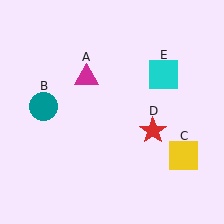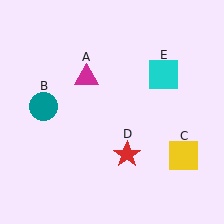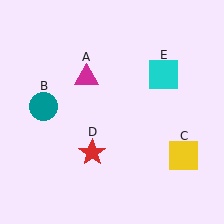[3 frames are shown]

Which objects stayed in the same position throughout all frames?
Magenta triangle (object A) and teal circle (object B) and yellow square (object C) and cyan square (object E) remained stationary.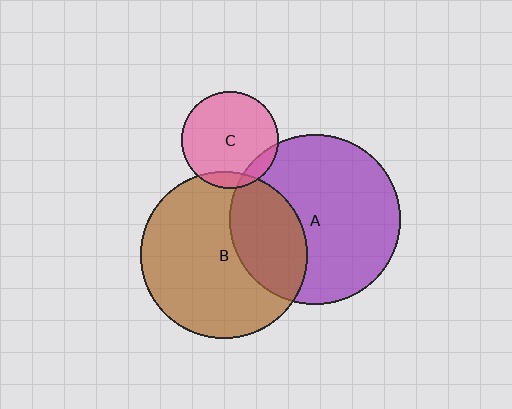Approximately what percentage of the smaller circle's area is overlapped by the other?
Approximately 10%.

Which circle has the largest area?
Circle A (purple).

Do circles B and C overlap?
Yes.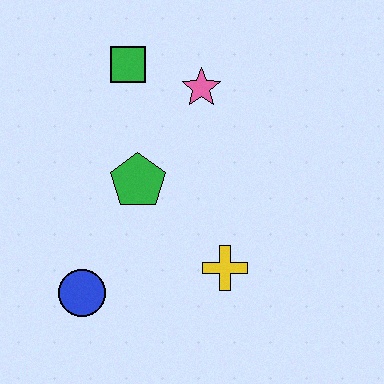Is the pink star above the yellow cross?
Yes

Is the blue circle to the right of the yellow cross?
No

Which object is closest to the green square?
The pink star is closest to the green square.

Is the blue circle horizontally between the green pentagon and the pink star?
No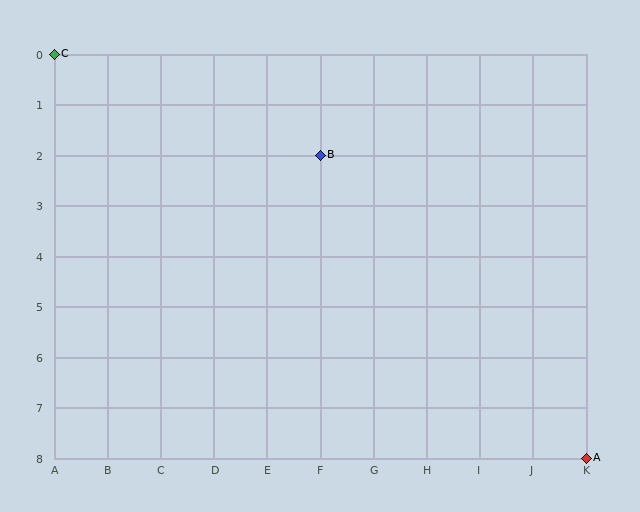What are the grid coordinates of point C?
Point C is at grid coordinates (A, 0).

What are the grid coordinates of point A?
Point A is at grid coordinates (K, 8).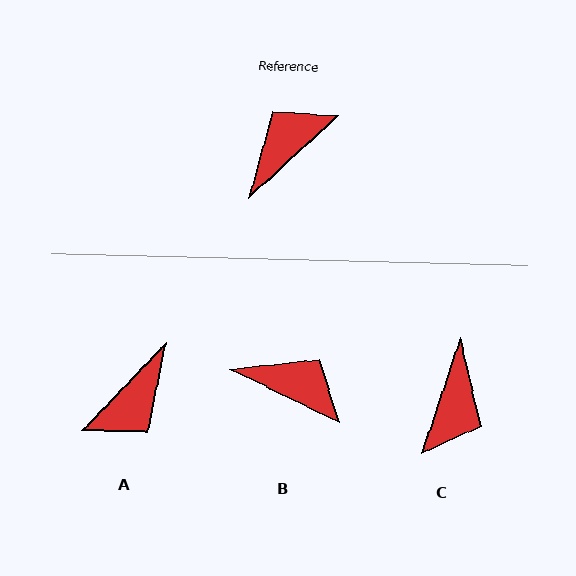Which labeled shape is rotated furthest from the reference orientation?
A, about 177 degrees away.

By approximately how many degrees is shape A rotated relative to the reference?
Approximately 177 degrees clockwise.